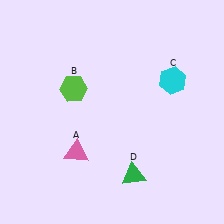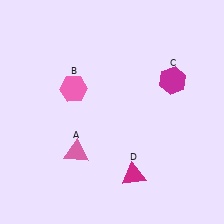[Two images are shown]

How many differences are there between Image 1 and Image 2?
There are 3 differences between the two images.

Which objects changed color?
B changed from lime to pink. C changed from cyan to magenta. D changed from green to magenta.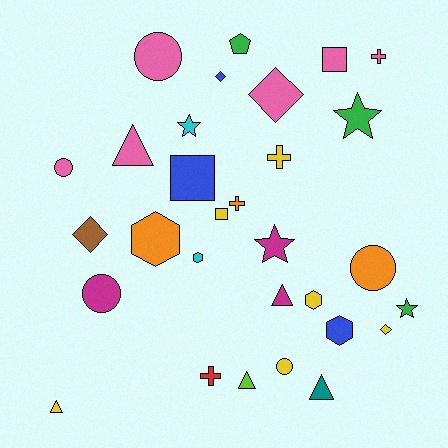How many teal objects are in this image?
There is 1 teal object.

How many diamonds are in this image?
There are 4 diamonds.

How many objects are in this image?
There are 30 objects.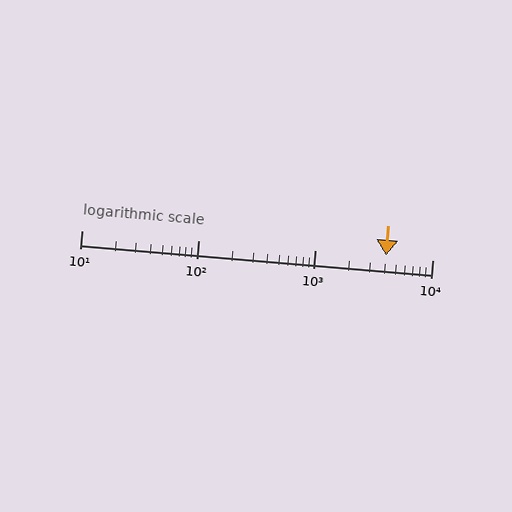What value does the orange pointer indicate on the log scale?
The pointer indicates approximately 4000.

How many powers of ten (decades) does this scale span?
The scale spans 3 decades, from 10 to 10000.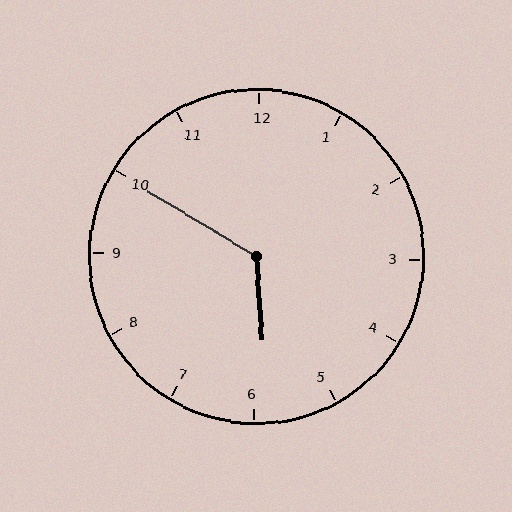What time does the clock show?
5:50.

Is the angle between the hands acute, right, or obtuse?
It is obtuse.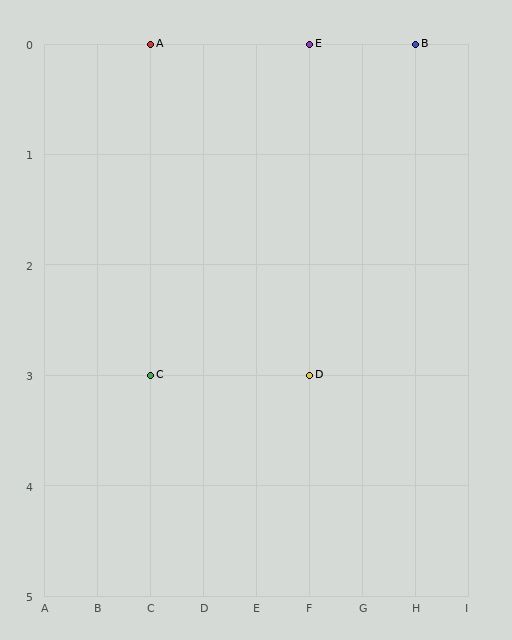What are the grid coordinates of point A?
Point A is at grid coordinates (C, 0).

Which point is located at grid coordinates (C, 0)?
Point A is at (C, 0).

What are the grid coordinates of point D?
Point D is at grid coordinates (F, 3).